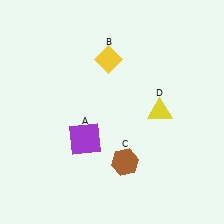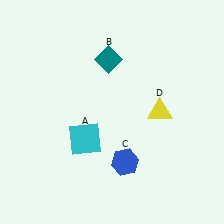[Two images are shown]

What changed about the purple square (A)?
In Image 1, A is purple. In Image 2, it changed to cyan.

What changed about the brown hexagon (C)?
In Image 1, C is brown. In Image 2, it changed to blue.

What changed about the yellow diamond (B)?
In Image 1, B is yellow. In Image 2, it changed to teal.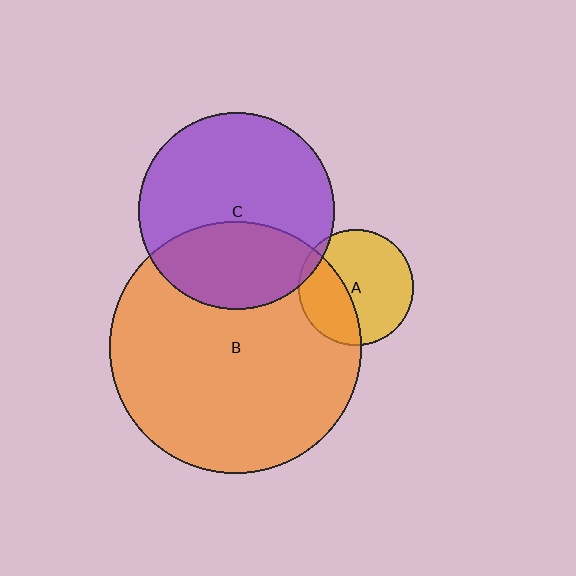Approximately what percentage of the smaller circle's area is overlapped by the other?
Approximately 35%.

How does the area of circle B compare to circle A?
Approximately 4.8 times.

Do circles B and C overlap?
Yes.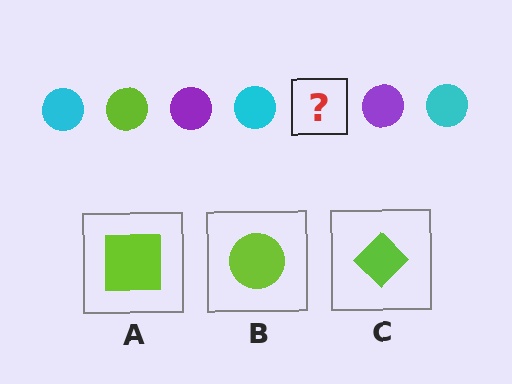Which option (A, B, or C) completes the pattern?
B.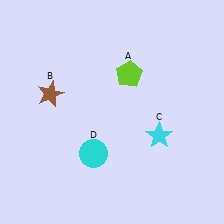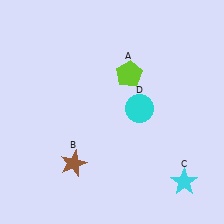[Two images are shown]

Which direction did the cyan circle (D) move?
The cyan circle (D) moved right.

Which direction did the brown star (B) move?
The brown star (B) moved down.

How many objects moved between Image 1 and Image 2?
3 objects moved between the two images.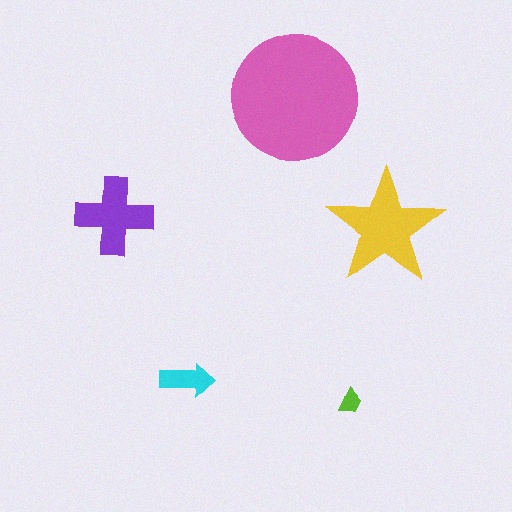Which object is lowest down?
The lime trapezoid is bottommost.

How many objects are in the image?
There are 5 objects in the image.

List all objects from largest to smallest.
The pink circle, the yellow star, the purple cross, the cyan arrow, the lime trapezoid.